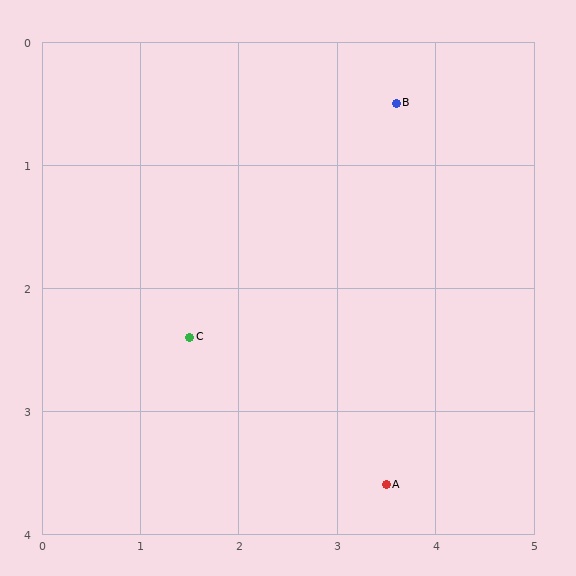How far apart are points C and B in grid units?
Points C and B are about 2.8 grid units apart.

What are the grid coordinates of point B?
Point B is at approximately (3.6, 0.5).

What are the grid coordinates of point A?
Point A is at approximately (3.5, 3.6).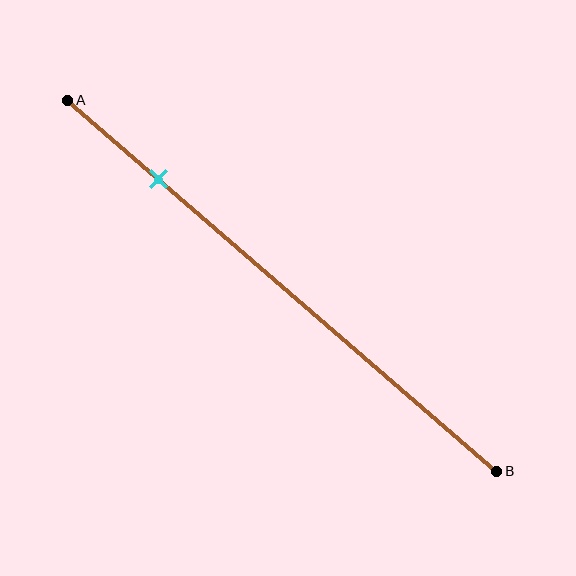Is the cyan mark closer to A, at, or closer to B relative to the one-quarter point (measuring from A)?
The cyan mark is closer to point A than the one-quarter point of segment AB.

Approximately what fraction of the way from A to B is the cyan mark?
The cyan mark is approximately 20% of the way from A to B.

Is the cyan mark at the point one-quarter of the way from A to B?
No, the mark is at about 20% from A, not at the 25% one-quarter point.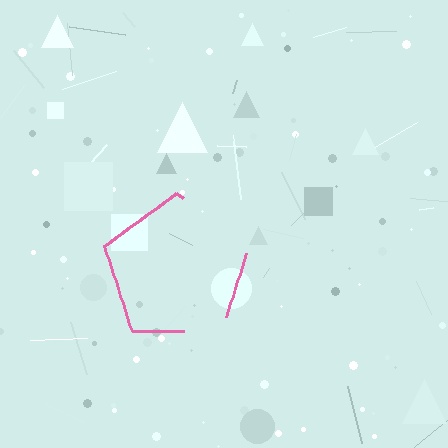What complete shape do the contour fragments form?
The contour fragments form a pentagon.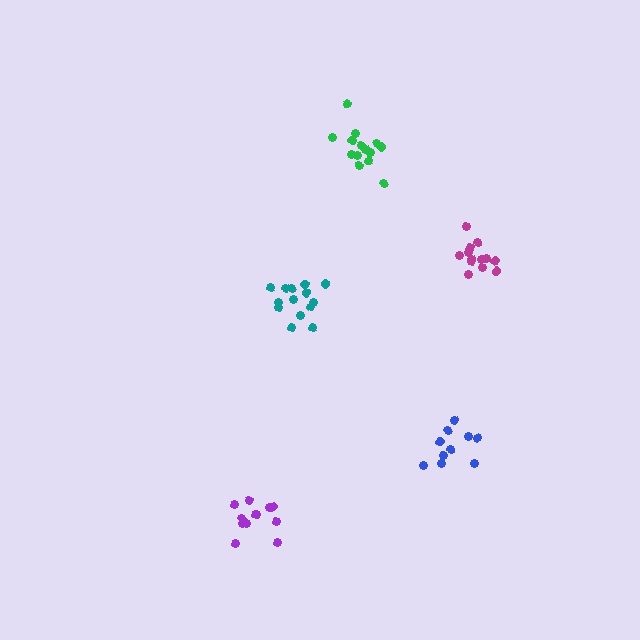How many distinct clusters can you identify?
There are 5 distinct clusters.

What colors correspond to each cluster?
The clusters are colored: green, blue, teal, purple, magenta.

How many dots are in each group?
Group 1: 14 dots, Group 2: 10 dots, Group 3: 14 dots, Group 4: 12 dots, Group 5: 14 dots (64 total).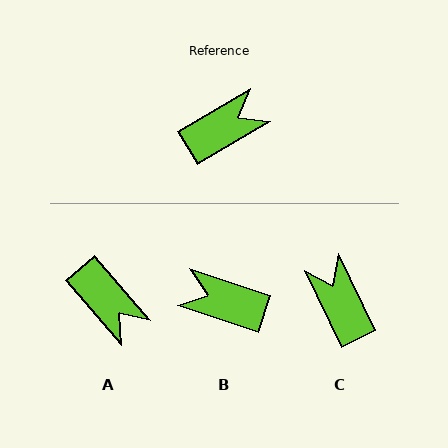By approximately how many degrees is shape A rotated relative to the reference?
Approximately 80 degrees clockwise.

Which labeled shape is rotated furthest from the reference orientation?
B, about 131 degrees away.